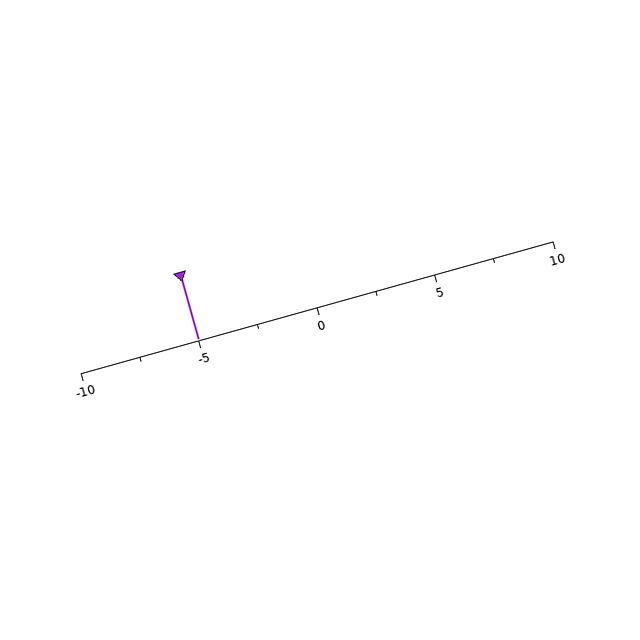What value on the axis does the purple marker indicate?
The marker indicates approximately -5.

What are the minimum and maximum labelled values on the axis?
The axis runs from -10 to 10.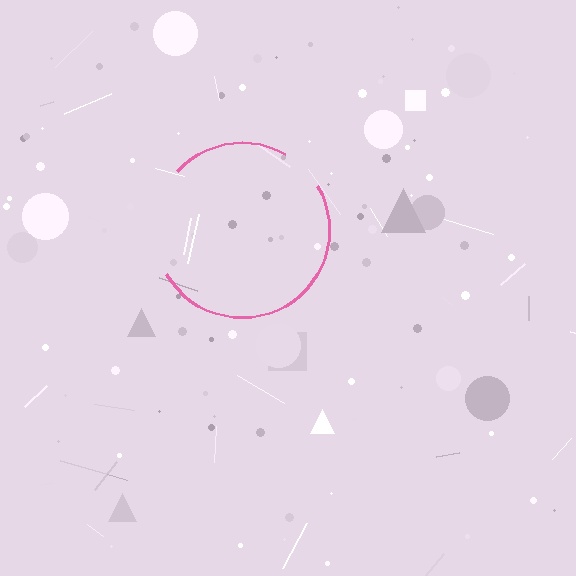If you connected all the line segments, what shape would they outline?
They would outline a circle.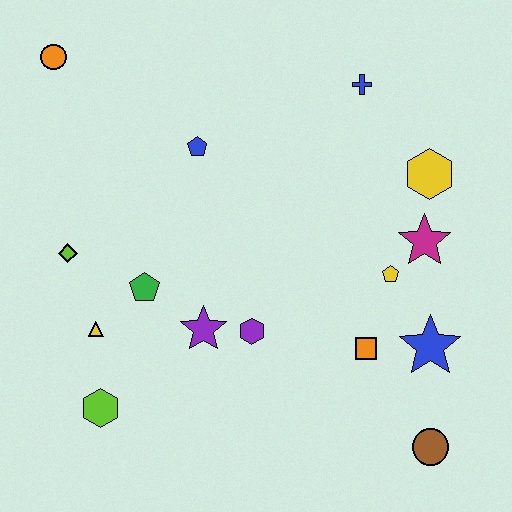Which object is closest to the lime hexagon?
The yellow triangle is closest to the lime hexagon.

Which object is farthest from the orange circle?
The brown circle is farthest from the orange circle.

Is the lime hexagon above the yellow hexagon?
No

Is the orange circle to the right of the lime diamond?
No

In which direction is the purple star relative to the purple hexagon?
The purple star is to the left of the purple hexagon.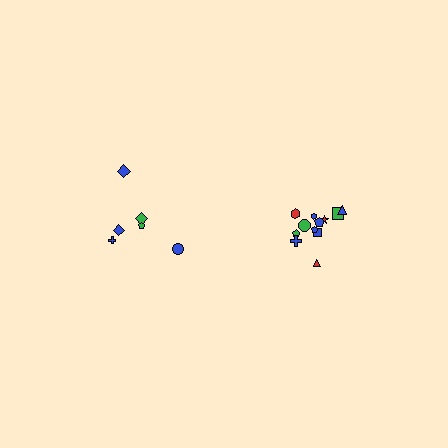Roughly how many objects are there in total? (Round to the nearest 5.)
Roughly 20 objects in total.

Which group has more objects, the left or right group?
The right group.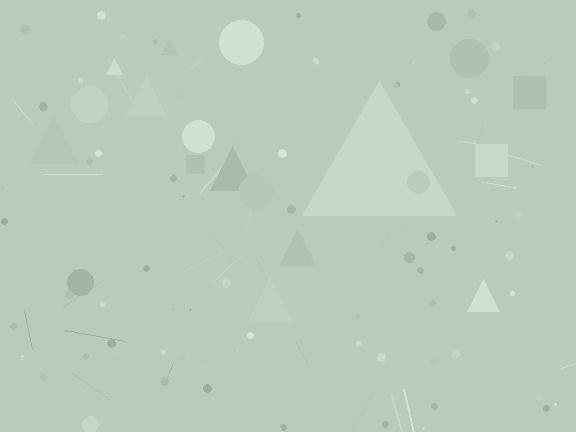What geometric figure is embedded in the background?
A triangle is embedded in the background.